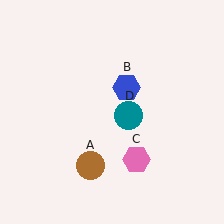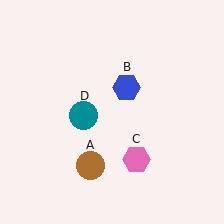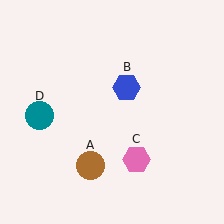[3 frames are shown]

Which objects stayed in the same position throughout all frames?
Brown circle (object A) and blue hexagon (object B) and pink hexagon (object C) remained stationary.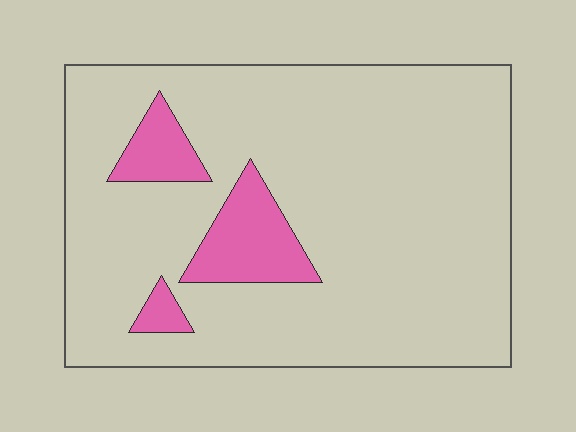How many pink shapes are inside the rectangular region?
3.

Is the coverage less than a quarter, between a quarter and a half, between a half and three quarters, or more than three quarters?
Less than a quarter.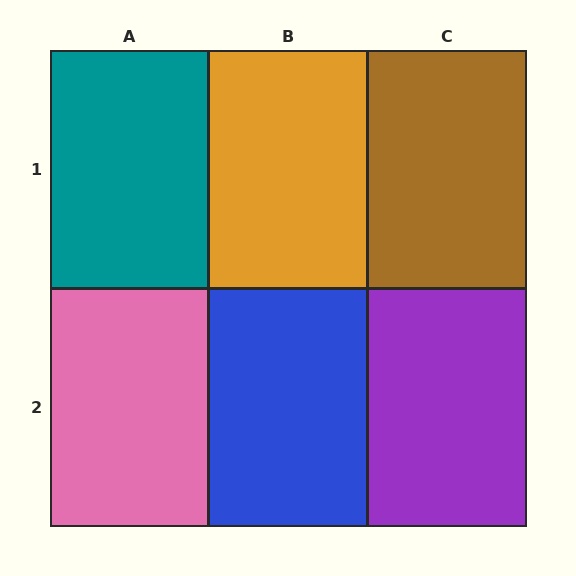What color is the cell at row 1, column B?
Orange.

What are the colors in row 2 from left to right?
Pink, blue, purple.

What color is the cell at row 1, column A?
Teal.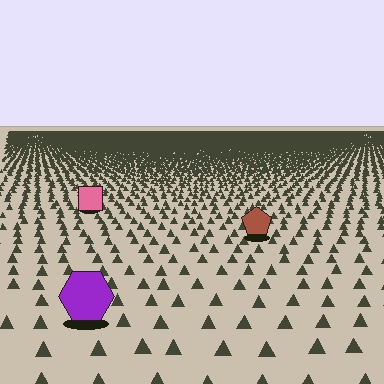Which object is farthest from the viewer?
The pink square is farthest from the viewer. It appears smaller and the ground texture around it is denser.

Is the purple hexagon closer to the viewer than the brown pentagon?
Yes. The purple hexagon is closer — you can tell from the texture gradient: the ground texture is coarser near it.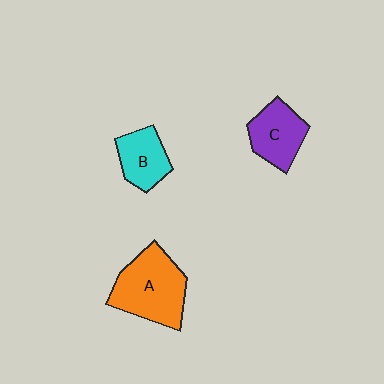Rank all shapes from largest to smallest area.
From largest to smallest: A (orange), C (purple), B (cyan).